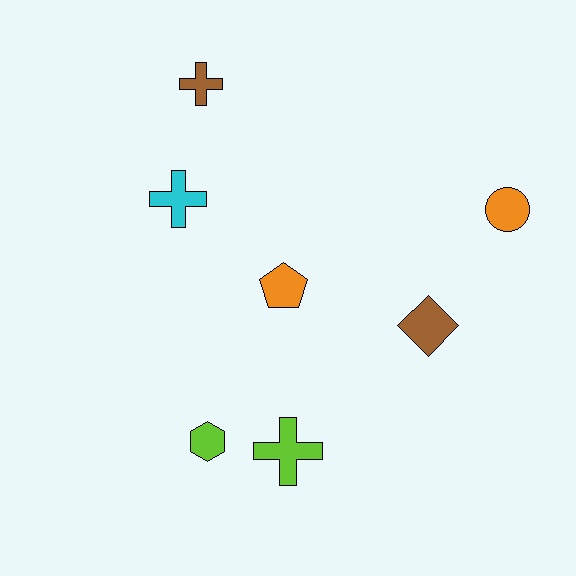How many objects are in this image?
There are 7 objects.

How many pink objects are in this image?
There are no pink objects.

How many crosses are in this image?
There are 3 crosses.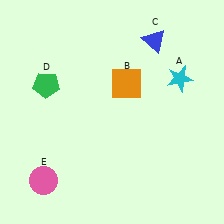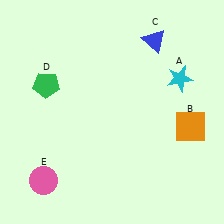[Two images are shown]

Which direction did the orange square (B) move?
The orange square (B) moved right.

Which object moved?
The orange square (B) moved right.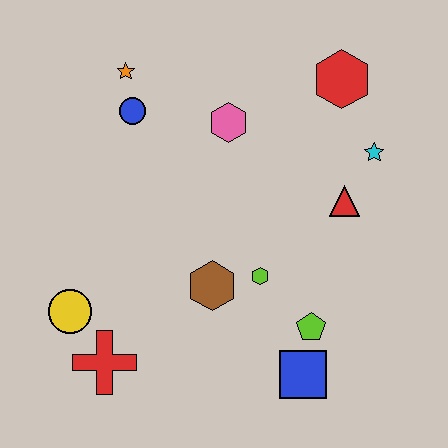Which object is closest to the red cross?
The yellow circle is closest to the red cross.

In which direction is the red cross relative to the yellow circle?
The red cross is below the yellow circle.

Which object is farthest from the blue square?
The orange star is farthest from the blue square.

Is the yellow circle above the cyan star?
No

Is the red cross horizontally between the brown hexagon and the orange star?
No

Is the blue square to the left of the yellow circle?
No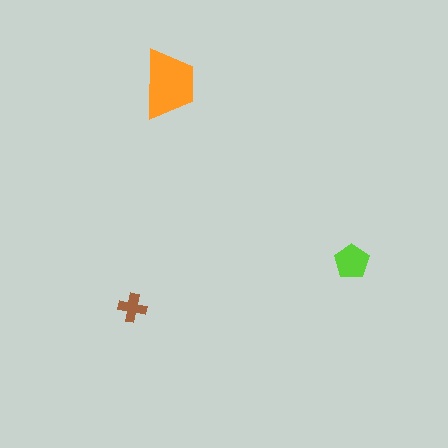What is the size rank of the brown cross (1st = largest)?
3rd.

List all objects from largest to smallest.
The orange trapezoid, the lime pentagon, the brown cross.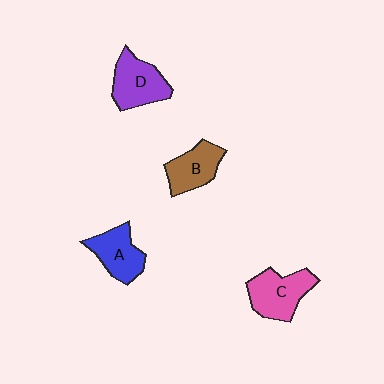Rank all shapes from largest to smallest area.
From largest to smallest: C (pink), D (purple), A (blue), B (brown).